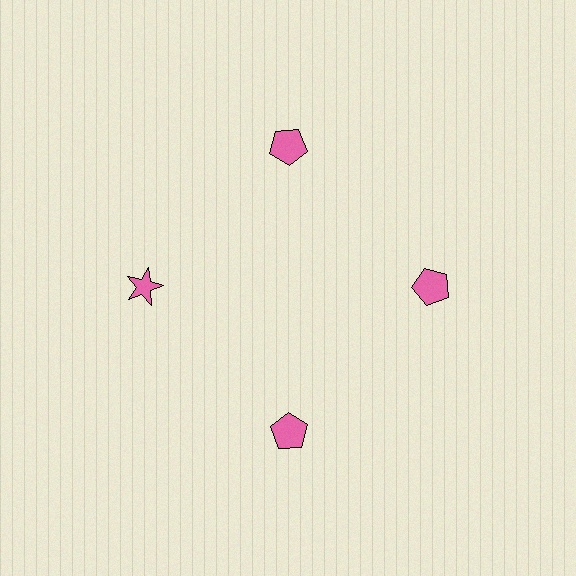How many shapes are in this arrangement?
There are 4 shapes arranged in a ring pattern.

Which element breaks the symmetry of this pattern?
The pink star at roughly the 9 o'clock position breaks the symmetry. All other shapes are pink pentagons.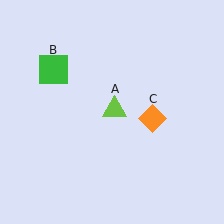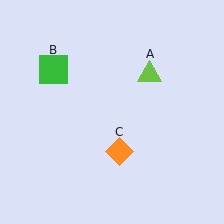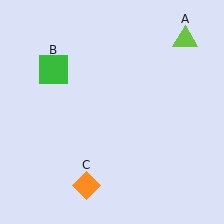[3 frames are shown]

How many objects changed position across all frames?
2 objects changed position: lime triangle (object A), orange diamond (object C).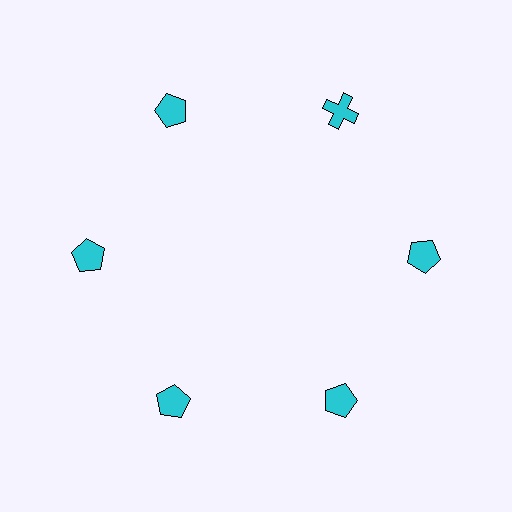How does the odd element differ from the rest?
It has a different shape: cross instead of pentagon.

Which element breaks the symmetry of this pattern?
The cyan cross at roughly the 1 o'clock position breaks the symmetry. All other shapes are cyan pentagons.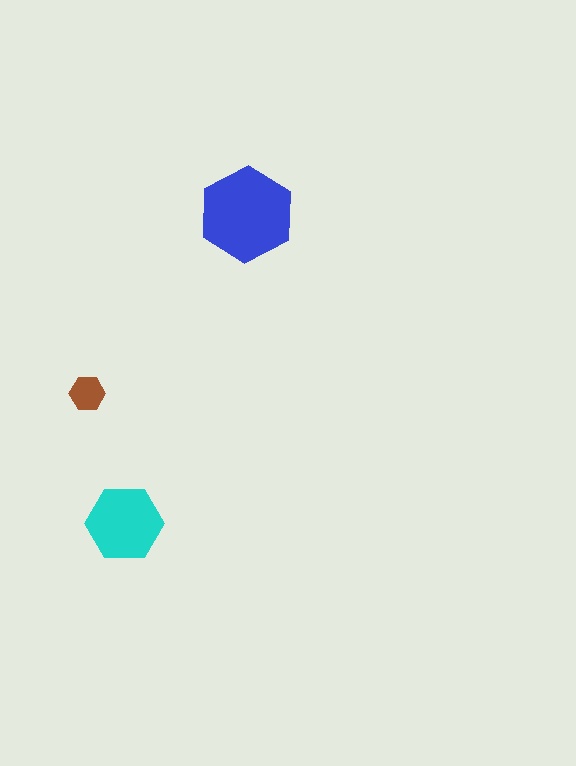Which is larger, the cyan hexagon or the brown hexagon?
The cyan one.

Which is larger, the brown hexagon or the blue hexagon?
The blue one.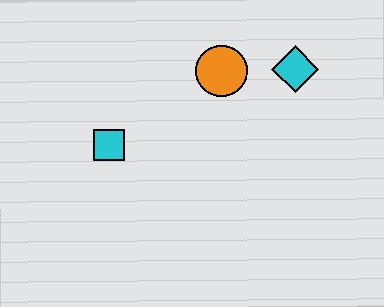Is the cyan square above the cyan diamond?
No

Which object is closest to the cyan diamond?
The orange circle is closest to the cyan diamond.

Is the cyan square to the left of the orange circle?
Yes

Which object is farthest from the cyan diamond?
The cyan square is farthest from the cyan diamond.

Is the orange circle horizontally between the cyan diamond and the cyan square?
Yes